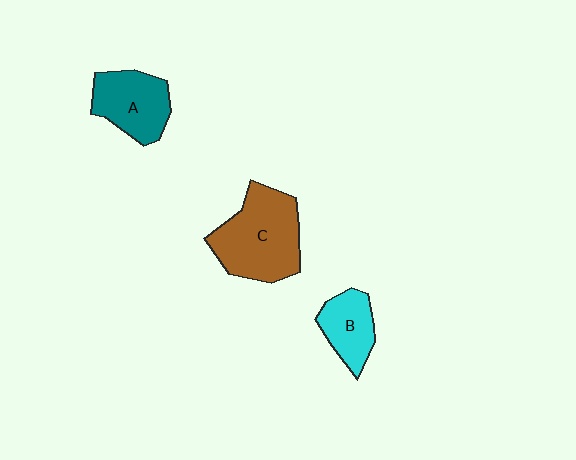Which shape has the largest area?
Shape C (brown).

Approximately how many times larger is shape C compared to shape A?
Approximately 1.5 times.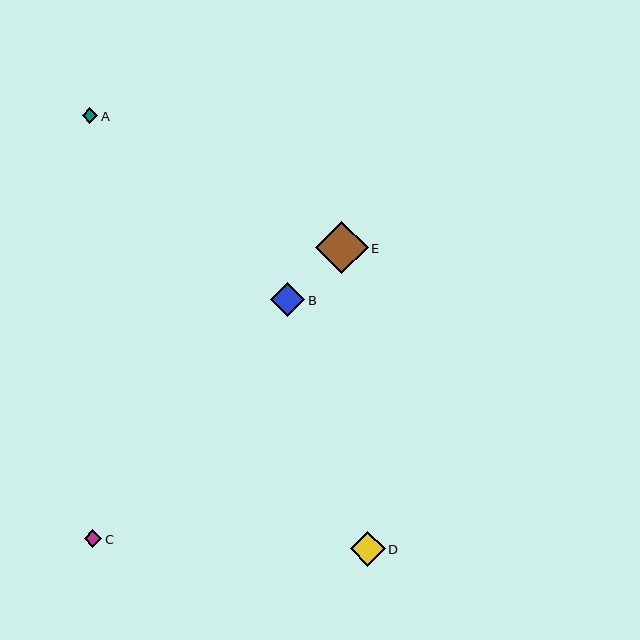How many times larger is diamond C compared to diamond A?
Diamond C is approximately 1.1 times the size of diamond A.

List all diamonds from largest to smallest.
From largest to smallest: E, B, D, C, A.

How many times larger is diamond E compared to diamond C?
Diamond E is approximately 3.0 times the size of diamond C.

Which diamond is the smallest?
Diamond A is the smallest with a size of approximately 16 pixels.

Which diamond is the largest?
Diamond E is the largest with a size of approximately 53 pixels.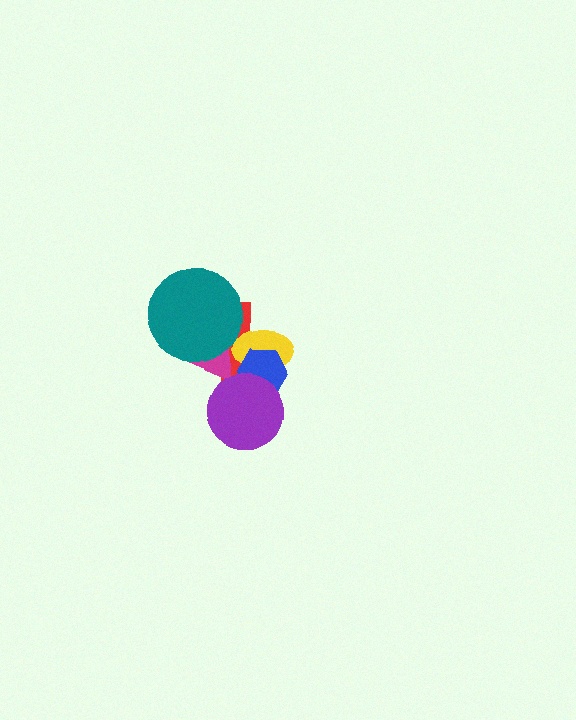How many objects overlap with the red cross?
5 objects overlap with the red cross.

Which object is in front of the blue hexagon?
The purple circle is in front of the blue hexagon.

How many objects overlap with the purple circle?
2 objects overlap with the purple circle.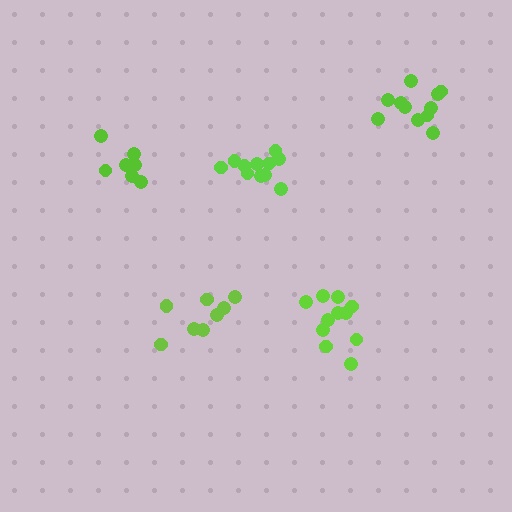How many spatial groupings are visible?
There are 5 spatial groupings.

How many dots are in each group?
Group 1: 7 dots, Group 2: 11 dots, Group 3: 8 dots, Group 4: 11 dots, Group 5: 11 dots (48 total).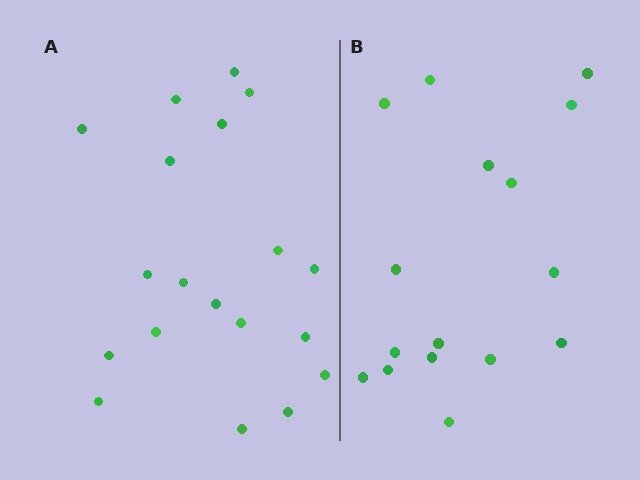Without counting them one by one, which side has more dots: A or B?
Region A (the left region) has more dots.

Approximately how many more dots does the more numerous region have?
Region A has just a few more — roughly 2 or 3 more dots than region B.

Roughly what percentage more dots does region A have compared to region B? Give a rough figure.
About 20% more.